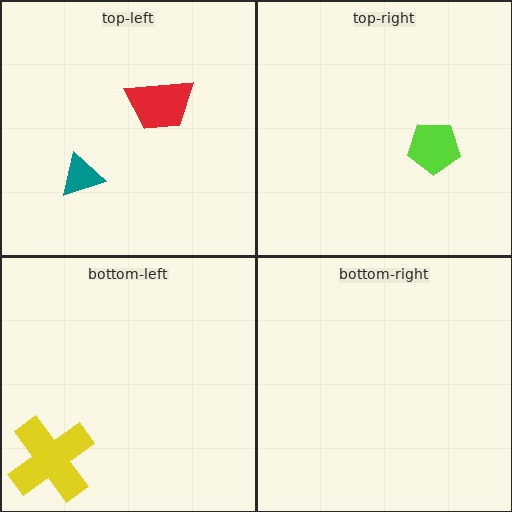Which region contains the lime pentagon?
The top-right region.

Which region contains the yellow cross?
The bottom-left region.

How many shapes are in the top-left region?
2.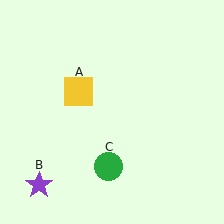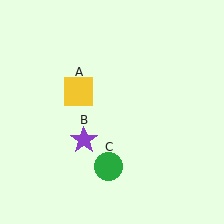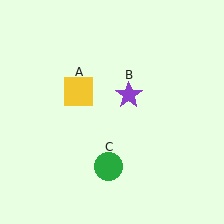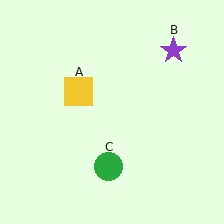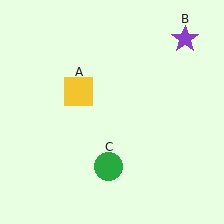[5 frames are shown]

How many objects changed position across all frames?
1 object changed position: purple star (object B).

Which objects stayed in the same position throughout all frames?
Yellow square (object A) and green circle (object C) remained stationary.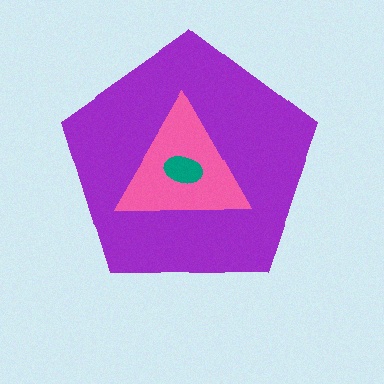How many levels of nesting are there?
3.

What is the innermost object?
The teal ellipse.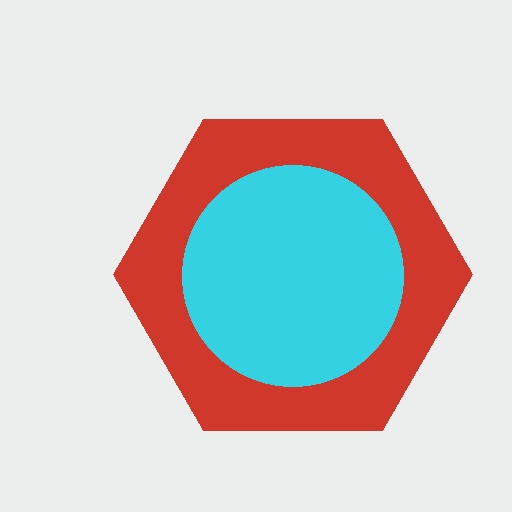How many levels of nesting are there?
2.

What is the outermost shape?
The red hexagon.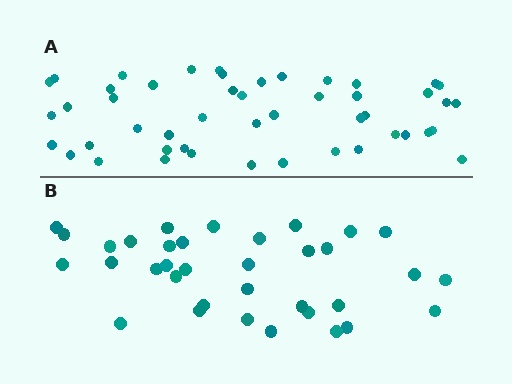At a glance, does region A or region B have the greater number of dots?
Region A (the top region) has more dots.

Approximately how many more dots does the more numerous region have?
Region A has approximately 15 more dots than region B.